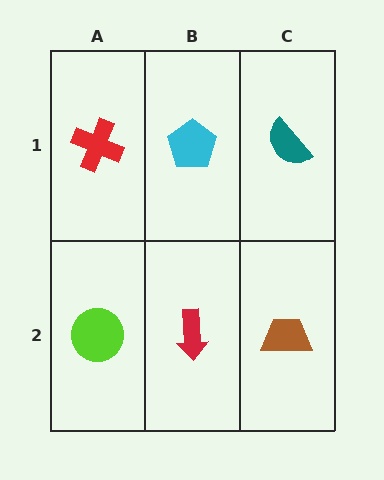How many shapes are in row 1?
3 shapes.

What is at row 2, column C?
A brown trapezoid.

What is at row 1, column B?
A cyan pentagon.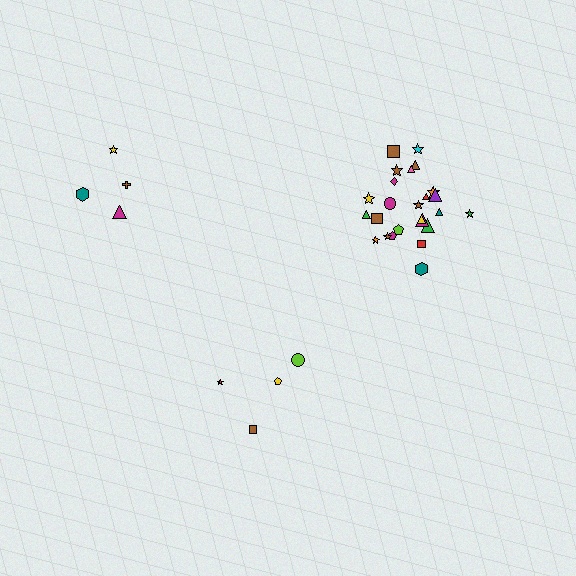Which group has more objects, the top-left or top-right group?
The top-right group.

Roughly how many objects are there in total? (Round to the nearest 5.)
Roughly 35 objects in total.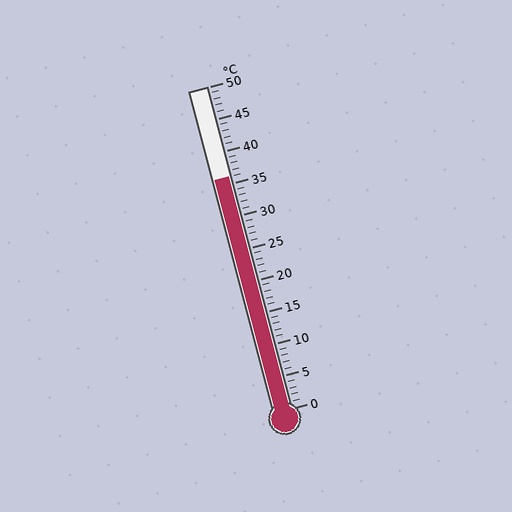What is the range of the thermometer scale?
The thermometer scale ranges from 0°C to 50°C.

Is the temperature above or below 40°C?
The temperature is below 40°C.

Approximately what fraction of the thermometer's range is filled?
The thermometer is filled to approximately 70% of its range.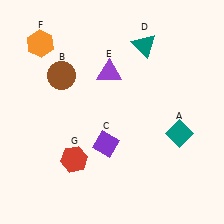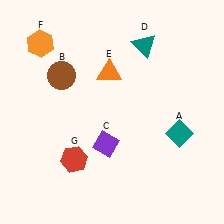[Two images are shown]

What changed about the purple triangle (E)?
In Image 1, E is purple. In Image 2, it changed to orange.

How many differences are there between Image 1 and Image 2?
There is 1 difference between the two images.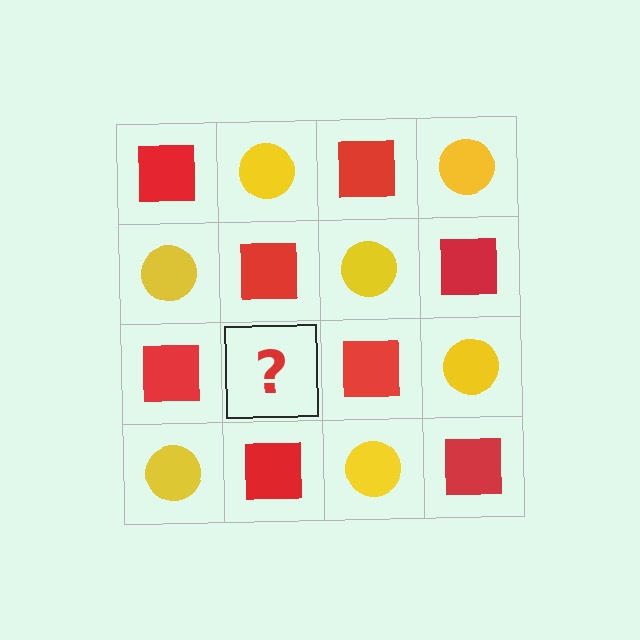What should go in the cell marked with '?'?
The missing cell should contain a yellow circle.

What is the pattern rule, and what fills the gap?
The rule is that it alternates red square and yellow circle in a checkerboard pattern. The gap should be filled with a yellow circle.